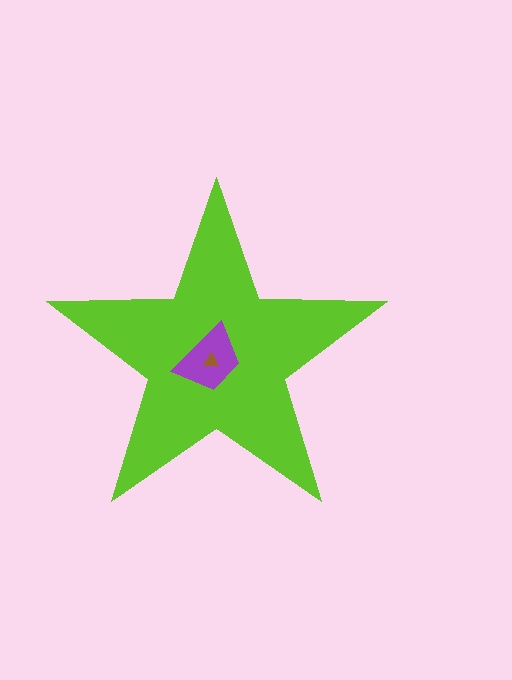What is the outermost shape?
The lime star.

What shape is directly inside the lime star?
The purple trapezoid.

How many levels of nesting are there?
3.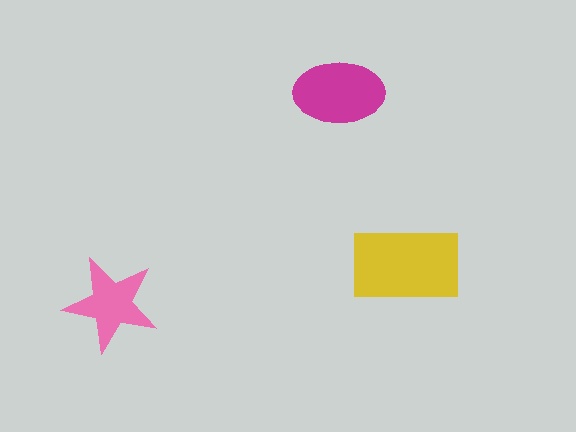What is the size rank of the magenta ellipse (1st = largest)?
2nd.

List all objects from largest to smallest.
The yellow rectangle, the magenta ellipse, the pink star.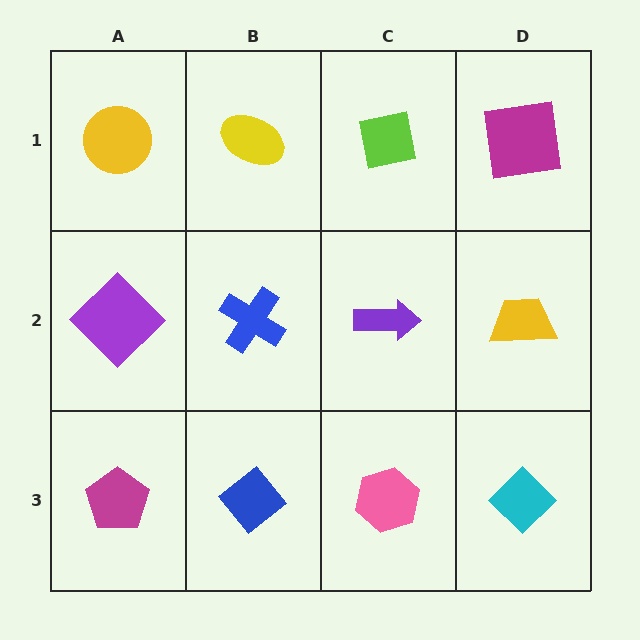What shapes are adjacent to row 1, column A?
A purple diamond (row 2, column A), a yellow ellipse (row 1, column B).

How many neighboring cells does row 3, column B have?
3.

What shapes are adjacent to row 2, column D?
A magenta square (row 1, column D), a cyan diamond (row 3, column D), a purple arrow (row 2, column C).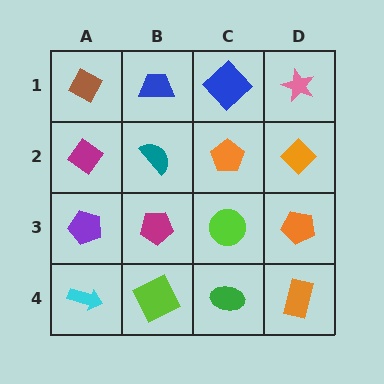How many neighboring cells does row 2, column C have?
4.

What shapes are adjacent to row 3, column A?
A magenta diamond (row 2, column A), a cyan arrow (row 4, column A), a magenta pentagon (row 3, column B).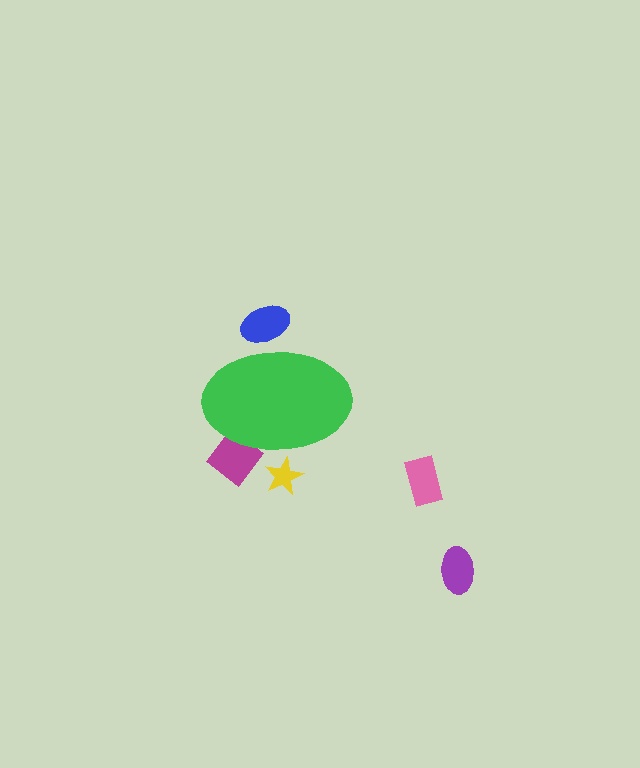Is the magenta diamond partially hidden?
Yes, the magenta diamond is partially hidden behind the green ellipse.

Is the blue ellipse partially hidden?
Yes, the blue ellipse is partially hidden behind the green ellipse.